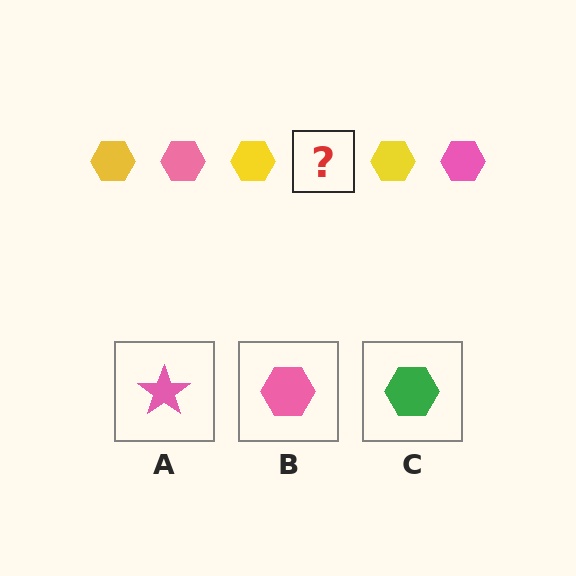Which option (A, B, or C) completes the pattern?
B.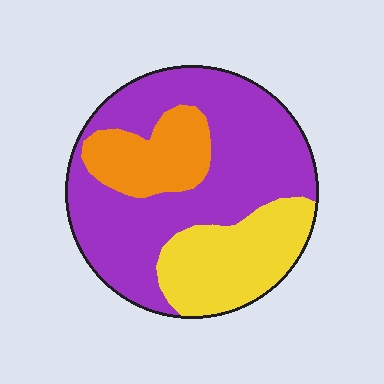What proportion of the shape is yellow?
Yellow covers around 25% of the shape.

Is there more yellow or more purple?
Purple.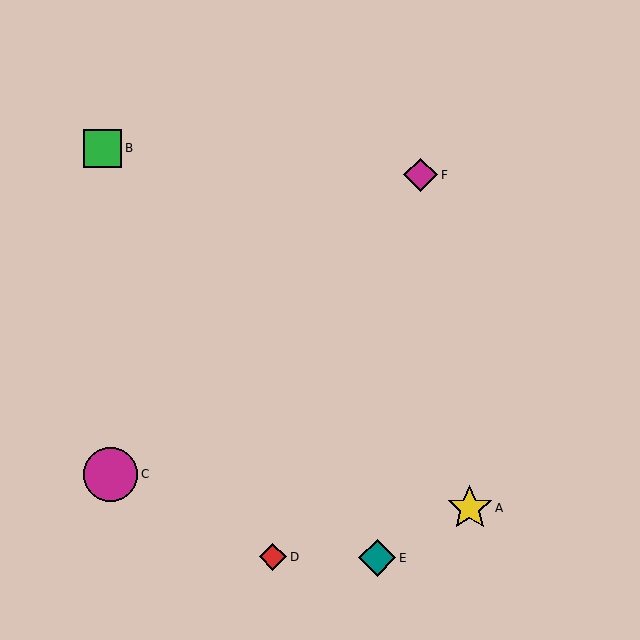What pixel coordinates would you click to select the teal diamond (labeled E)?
Click at (377, 558) to select the teal diamond E.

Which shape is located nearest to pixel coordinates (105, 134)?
The green square (labeled B) at (103, 148) is nearest to that location.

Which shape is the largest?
The magenta circle (labeled C) is the largest.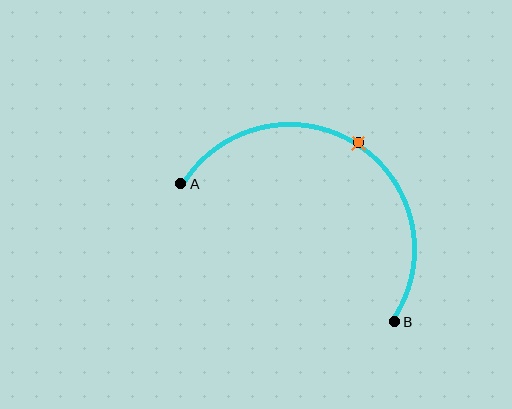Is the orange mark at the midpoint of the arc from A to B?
Yes. The orange mark lies on the arc at equal arc-length from both A and B — it is the arc midpoint.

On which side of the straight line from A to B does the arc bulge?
The arc bulges above the straight line connecting A and B.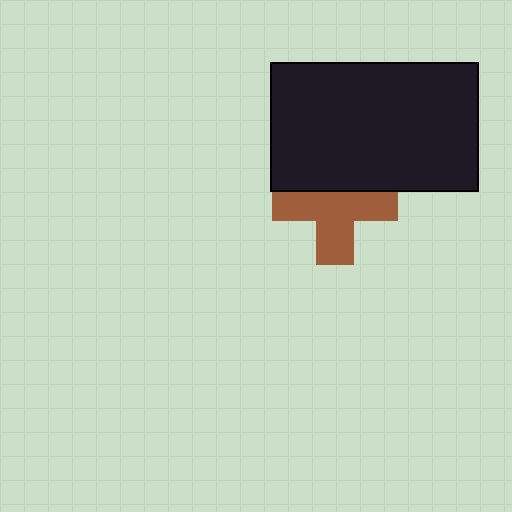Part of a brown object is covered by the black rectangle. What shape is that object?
It is a cross.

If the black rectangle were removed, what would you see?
You would see the complete brown cross.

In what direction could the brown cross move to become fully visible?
The brown cross could move down. That would shift it out from behind the black rectangle entirely.